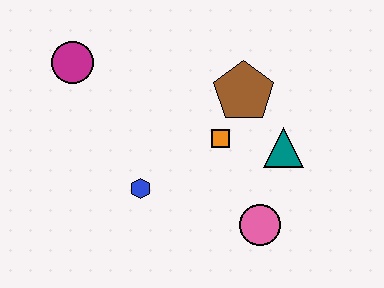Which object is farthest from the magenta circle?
The pink circle is farthest from the magenta circle.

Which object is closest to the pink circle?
The teal triangle is closest to the pink circle.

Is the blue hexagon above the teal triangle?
No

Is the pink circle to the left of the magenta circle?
No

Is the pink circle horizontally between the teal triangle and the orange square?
Yes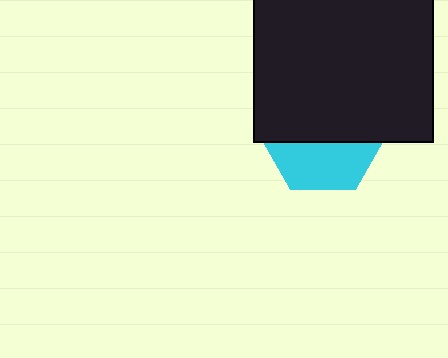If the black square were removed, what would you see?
You would see the complete cyan hexagon.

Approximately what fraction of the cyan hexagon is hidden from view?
Roughly 61% of the cyan hexagon is hidden behind the black square.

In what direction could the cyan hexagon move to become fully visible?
The cyan hexagon could move down. That would shift it out from behind the black square entirely.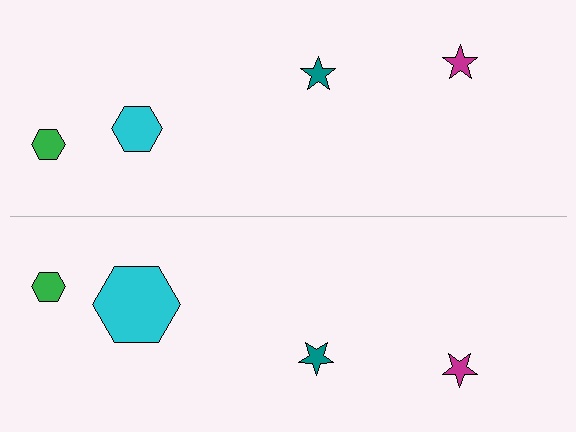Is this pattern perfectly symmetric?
No, the pattern is not perfectly symmetric. The cyan hexagon on the bottom side has a different size than its mirror counterpart.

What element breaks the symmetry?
The cyan hexagon on the bottom side has a different size than its mirror counterpart.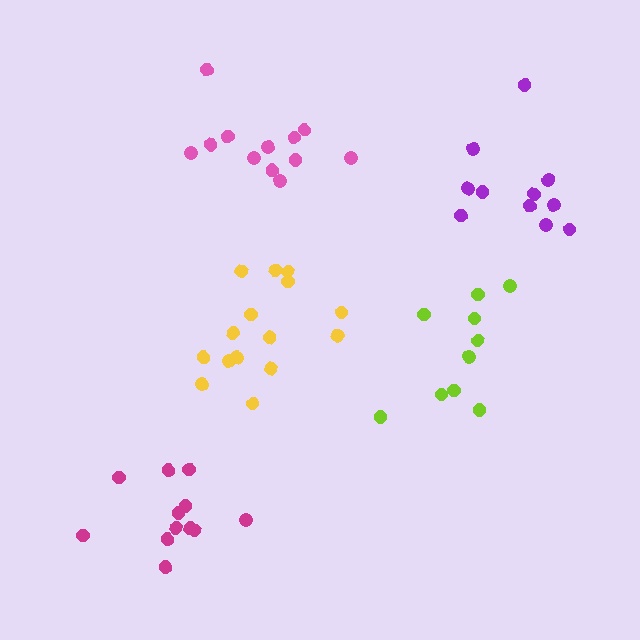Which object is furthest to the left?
The magenta cluster is leftmost.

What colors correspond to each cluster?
The clusters are colored: magenta, lime, yellow, purple, pink.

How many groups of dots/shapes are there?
There are 5 groups.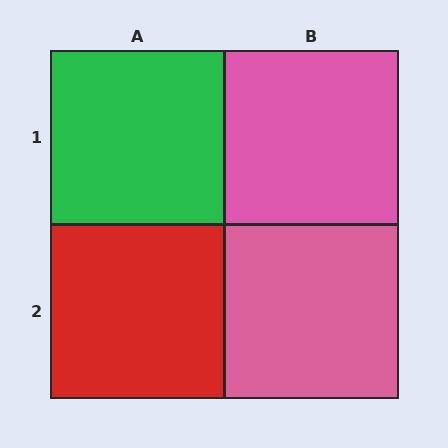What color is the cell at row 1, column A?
Green.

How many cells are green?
1 cell is green.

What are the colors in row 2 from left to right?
Red, pink.